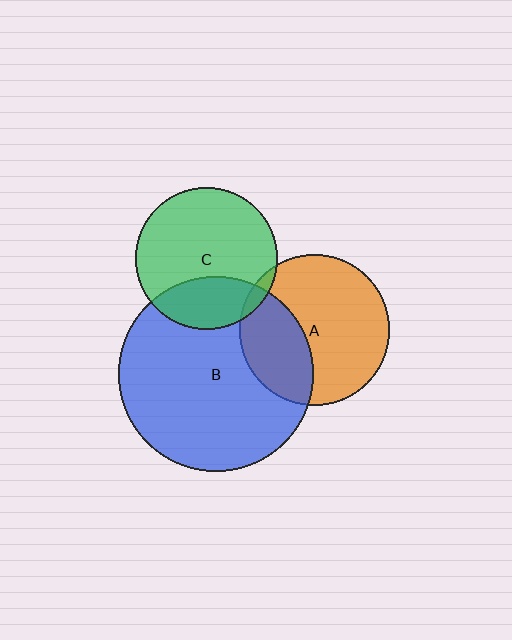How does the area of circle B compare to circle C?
Approximately 1.9 times.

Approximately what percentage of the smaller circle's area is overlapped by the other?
Approximately 35%.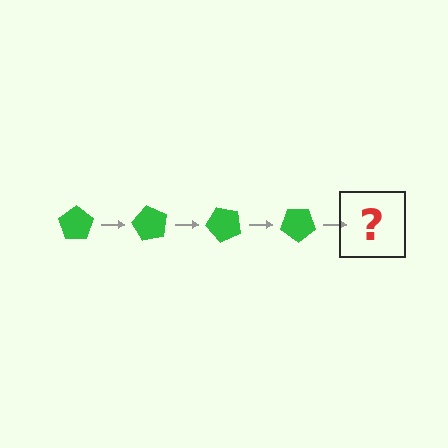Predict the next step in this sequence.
The next step is a green pentagon rotated 240 degrees.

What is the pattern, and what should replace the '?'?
The pattern is that the pentagon rotates 60 degrees each step. The '?' should be a green pentagon rotated 240 degrees.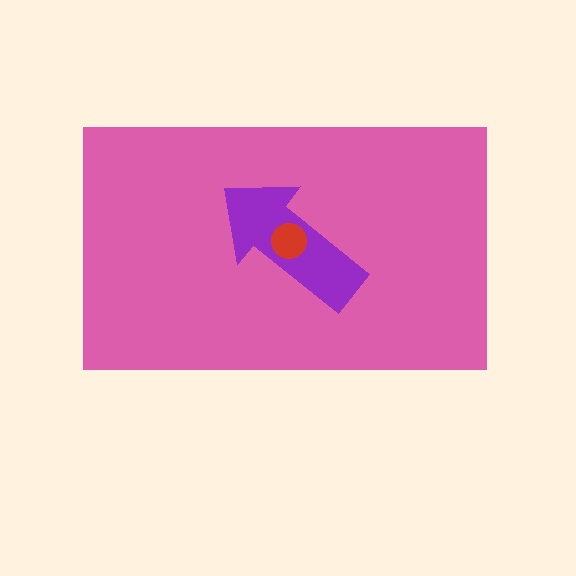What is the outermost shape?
The pink rectangle.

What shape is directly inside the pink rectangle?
The purple arrow.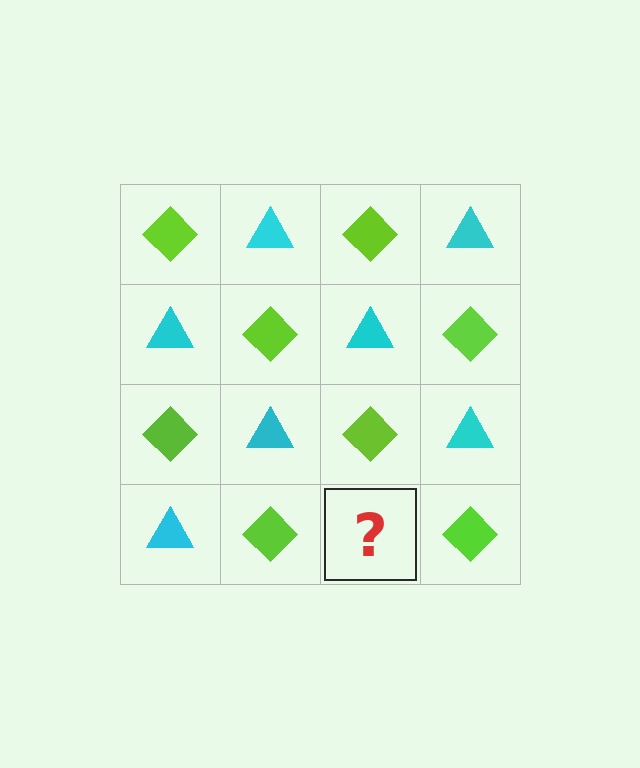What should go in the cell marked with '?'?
The missing cell should contain a cyan triangle.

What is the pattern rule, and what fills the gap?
The rule is that it alternates lime diamond and cyan triangle in a checkerboard pattern. The gap should be filled with a cyan triangle.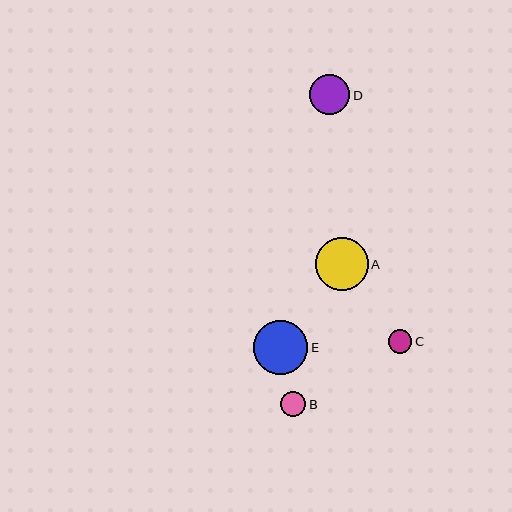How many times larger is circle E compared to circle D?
Circle E is approximately 1.4 times the size of circle D.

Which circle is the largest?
Circle E is the largest with a size of approximately 55 pixels.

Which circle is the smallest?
Circle C is the smallest with a size of approximately 24 pixels.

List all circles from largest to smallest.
From largest to smallest: E, A, D, B, C.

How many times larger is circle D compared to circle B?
Circle D is approximately 1.6 times the size of circle B.